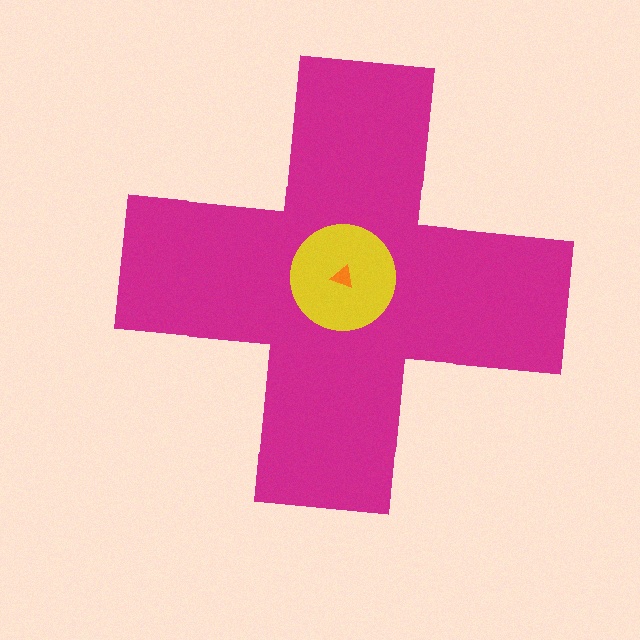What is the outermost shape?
The magenta cross.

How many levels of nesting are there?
3.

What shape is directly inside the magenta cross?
The yellow circle.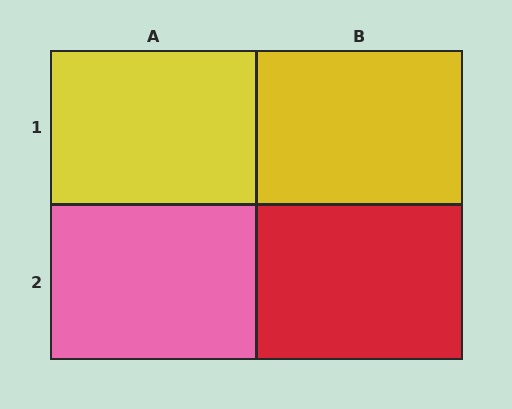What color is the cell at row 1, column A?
Yellow.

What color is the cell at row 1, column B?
Yellow.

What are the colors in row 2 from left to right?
Pink, red.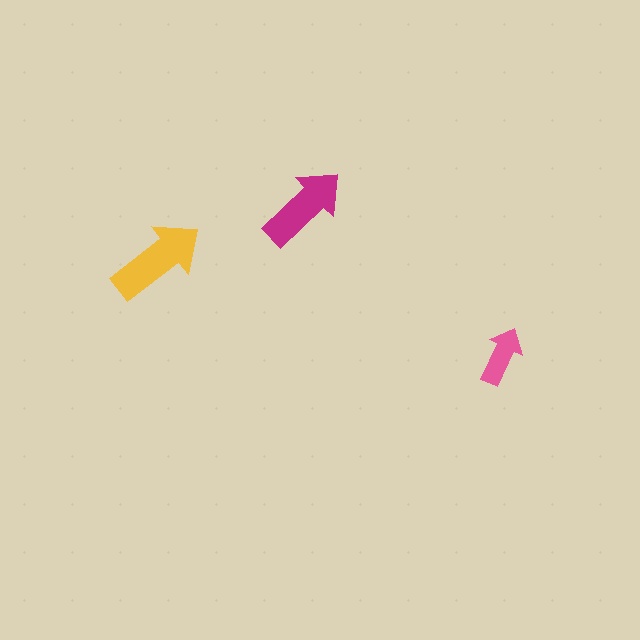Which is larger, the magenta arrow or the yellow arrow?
The yellow one.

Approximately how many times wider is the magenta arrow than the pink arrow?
About 1.5 times wider.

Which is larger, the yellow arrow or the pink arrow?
The yellow one.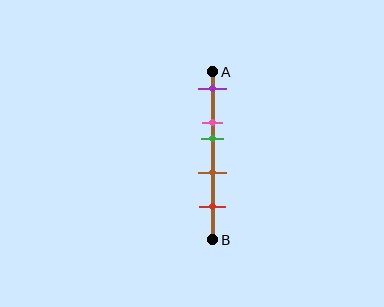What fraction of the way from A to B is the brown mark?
The brown mark is approximately 60% (0.6) of the way from A to B.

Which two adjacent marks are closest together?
The pink and green marks are the closest adjacent pair.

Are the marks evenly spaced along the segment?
No, the marks are not evenly spaced.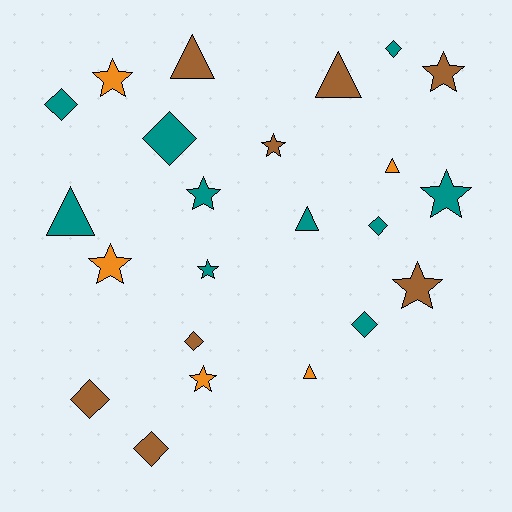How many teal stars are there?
There are 3 teal stars.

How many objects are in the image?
There are 23 objects.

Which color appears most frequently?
Teal, with 10 objects.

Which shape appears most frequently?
Star, with 9 objects.